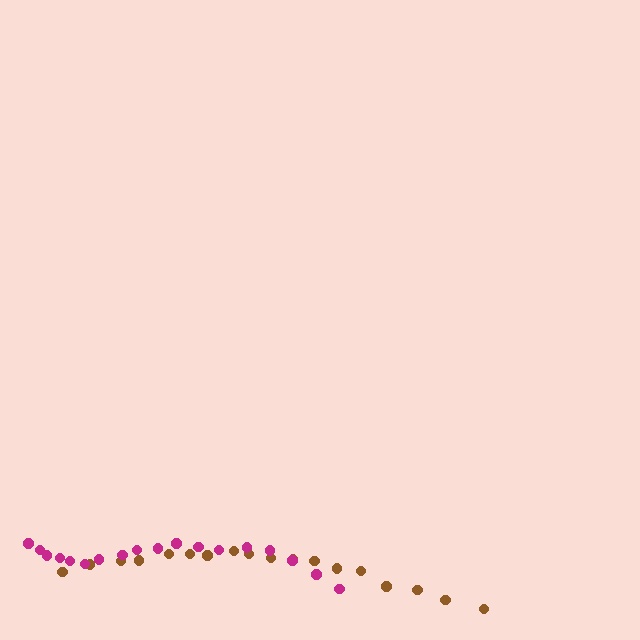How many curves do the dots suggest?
There are 2 distinct paths.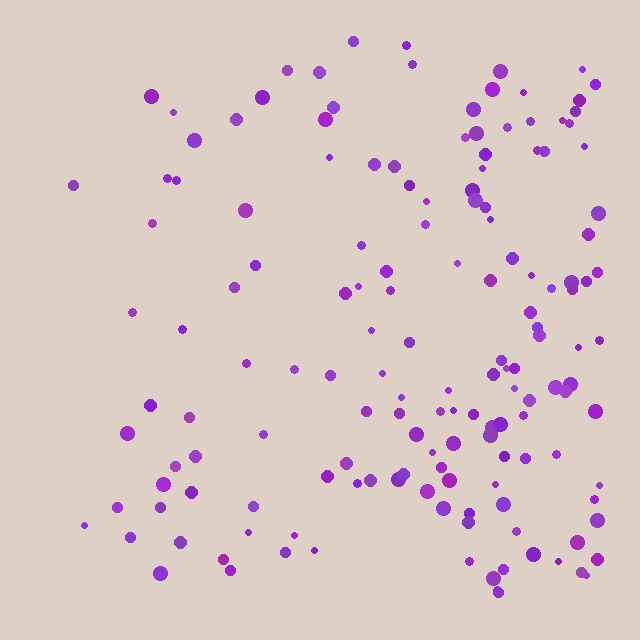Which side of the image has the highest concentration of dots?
The right.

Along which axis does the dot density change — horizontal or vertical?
Horizontal.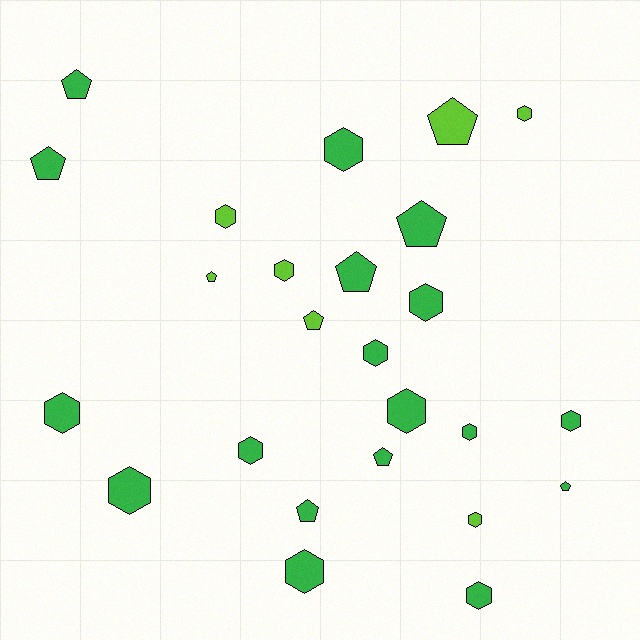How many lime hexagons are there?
There are 4 lime hexagons.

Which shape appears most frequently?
Hexagon, with 15 objects.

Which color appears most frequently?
Green, with 18 objects.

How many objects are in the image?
There are 25 objects.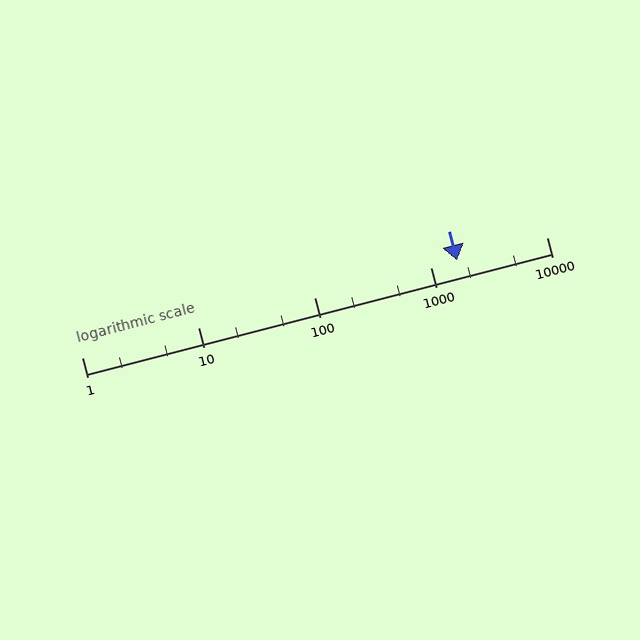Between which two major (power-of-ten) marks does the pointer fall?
The pointer is between 1000 and 10000.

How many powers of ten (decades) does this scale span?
The scale spans 4 decades, from 1 to 10000.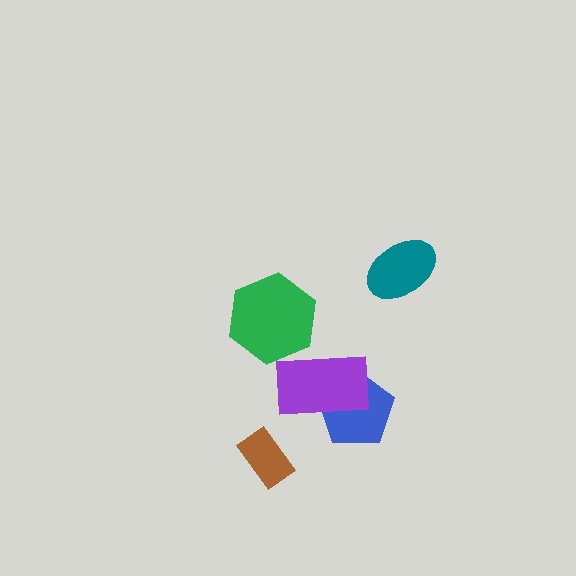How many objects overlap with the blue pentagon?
1 object overlaps with the blue pentagon.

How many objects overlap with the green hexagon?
0 objects overlap with the green hexagon.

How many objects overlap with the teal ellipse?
0 objects overlap with the teal ellipse.